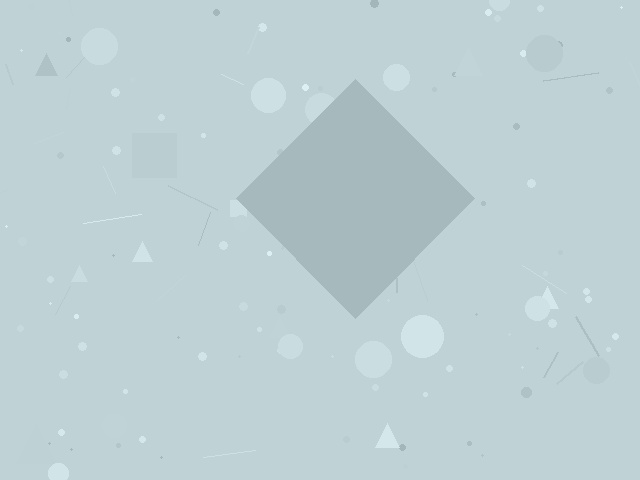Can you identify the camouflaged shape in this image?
The camouflaged shape is a diamond.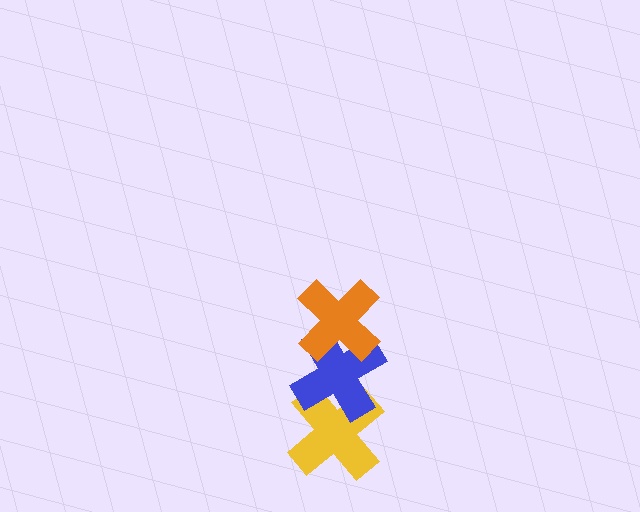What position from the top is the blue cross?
The blue cross is 2nd from the top.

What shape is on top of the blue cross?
The orange cross is on top of the blue cross.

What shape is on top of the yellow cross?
The blue cross is on top of the yellow cross.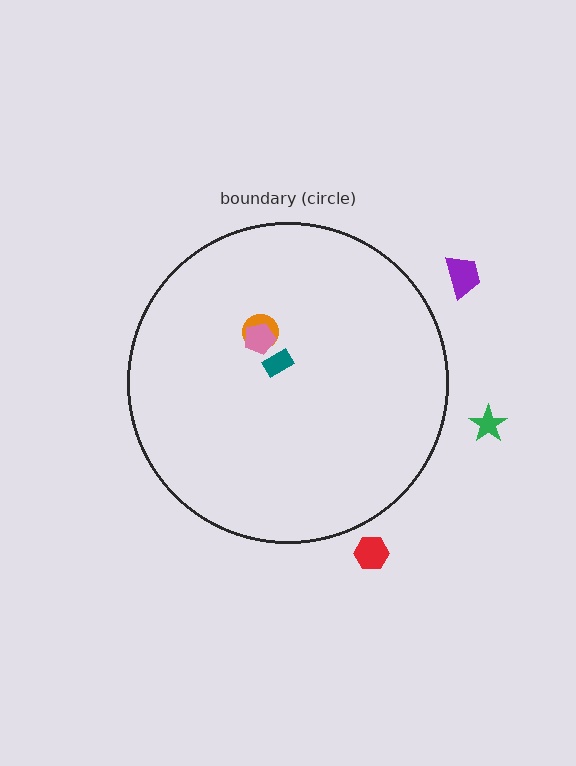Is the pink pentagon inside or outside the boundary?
Inside.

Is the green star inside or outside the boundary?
Outside.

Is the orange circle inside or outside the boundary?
Inside.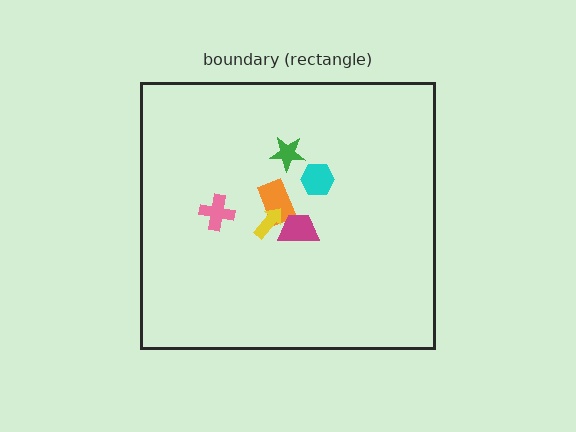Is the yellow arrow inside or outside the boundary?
Inside.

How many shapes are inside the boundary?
6 inside, 0 outside.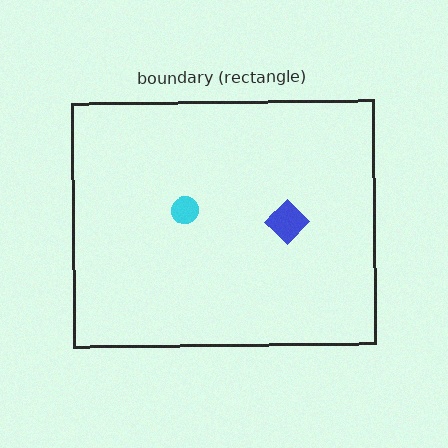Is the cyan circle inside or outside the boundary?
Inside.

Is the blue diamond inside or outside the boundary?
Inside.